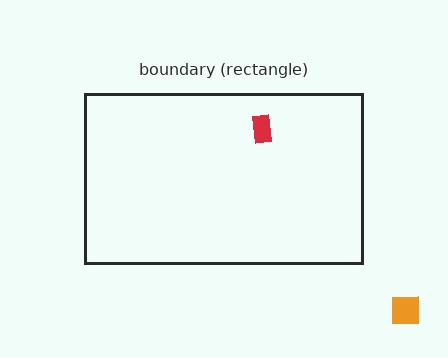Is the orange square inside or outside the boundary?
Outside.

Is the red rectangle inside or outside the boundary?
Inside.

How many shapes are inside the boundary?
1 inside, 1 outside.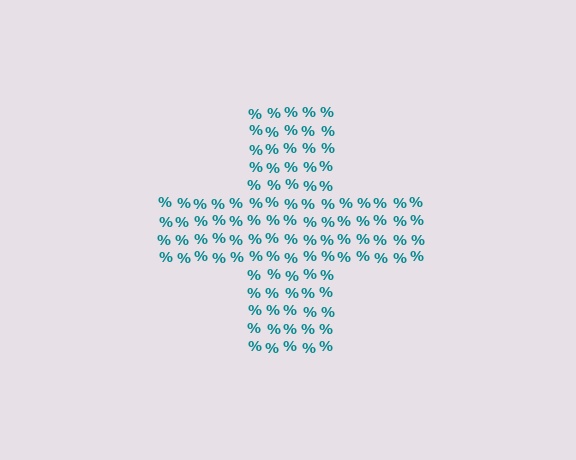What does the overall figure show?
The overall figure shows a cross.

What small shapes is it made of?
It is made of small percent signs.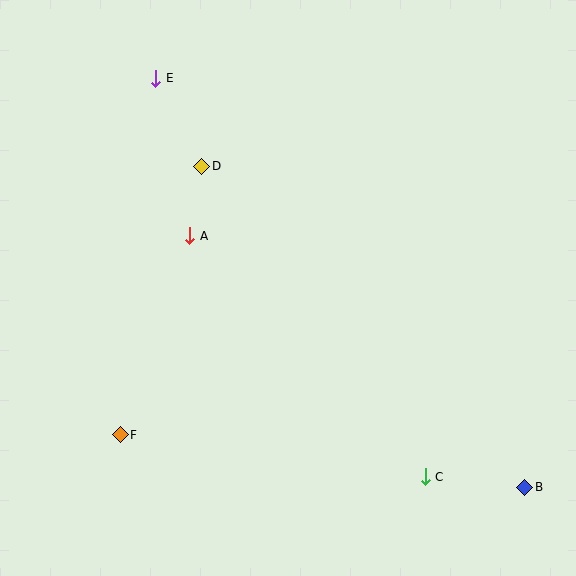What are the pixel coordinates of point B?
Point B is at (525, 487).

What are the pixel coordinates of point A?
Point A is at (190, 236).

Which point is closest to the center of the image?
Point A at (190, 236) is closest to the center.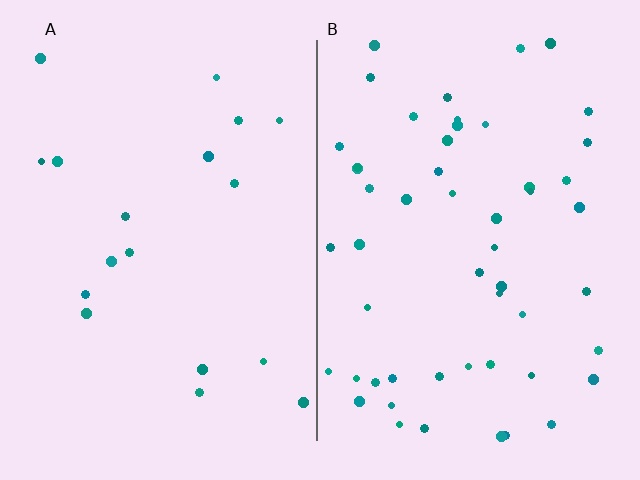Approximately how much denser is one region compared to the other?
Approximately 2.9× — region B over region A.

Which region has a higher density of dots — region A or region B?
B (the right).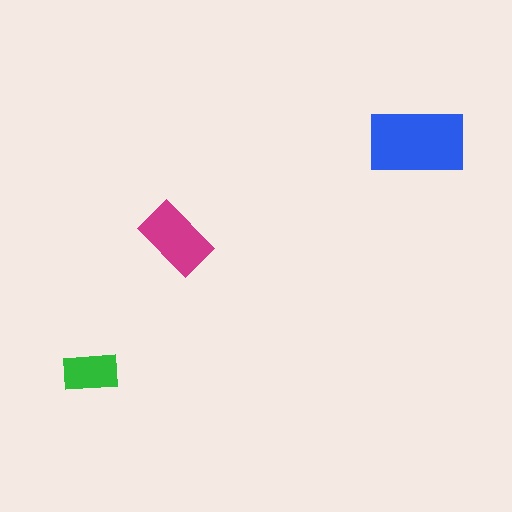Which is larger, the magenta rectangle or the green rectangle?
The magenta one.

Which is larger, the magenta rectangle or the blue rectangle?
The blue one.